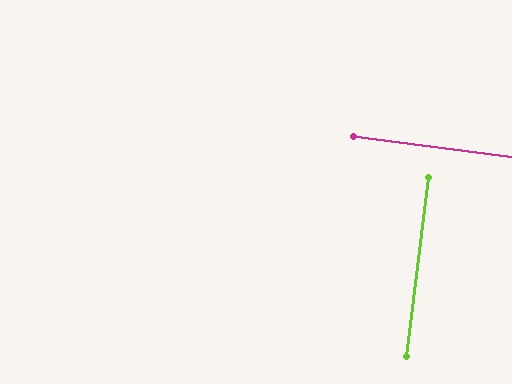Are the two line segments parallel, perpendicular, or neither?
Perpendicular — they meet at approximately 89°.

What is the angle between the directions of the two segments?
Approximately 89 degrees.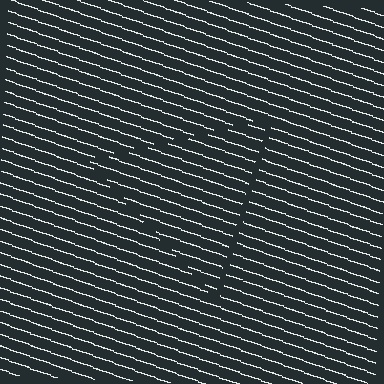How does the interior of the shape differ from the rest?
The interior of the shape contains the same grating, shifted by half a period — the contour is defined by the phase discontinuity where line-ends from the inner and outer gratings abut.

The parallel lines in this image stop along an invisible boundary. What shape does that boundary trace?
An illusory triangle. The interior of the shape contains the same grating, shifted by half a period — the contour is defined by the phase discontinuity where line-ends from the inner and outer gratings abut.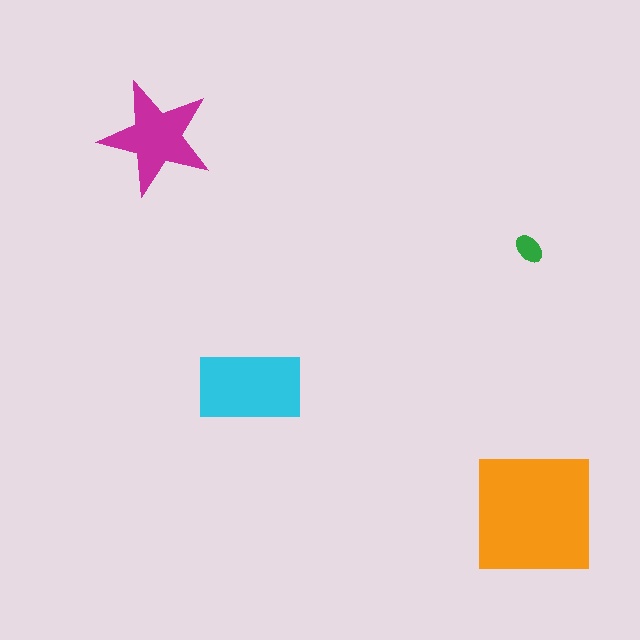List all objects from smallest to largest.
The green ellipse, the magenta star, the cyan rectangle, the orange square.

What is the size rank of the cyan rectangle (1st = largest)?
2nd.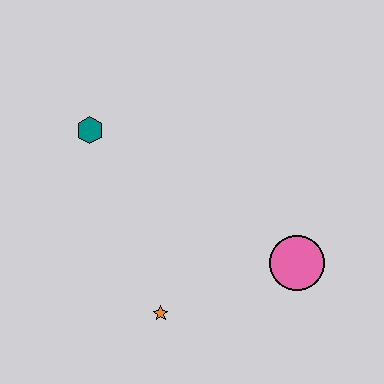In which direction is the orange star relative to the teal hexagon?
The orange star is below the teal hexagon.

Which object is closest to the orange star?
The pink circle is closest to the orange star.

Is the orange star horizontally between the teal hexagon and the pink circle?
Yes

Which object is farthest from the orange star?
The teal hexagon is farthest from the orange star.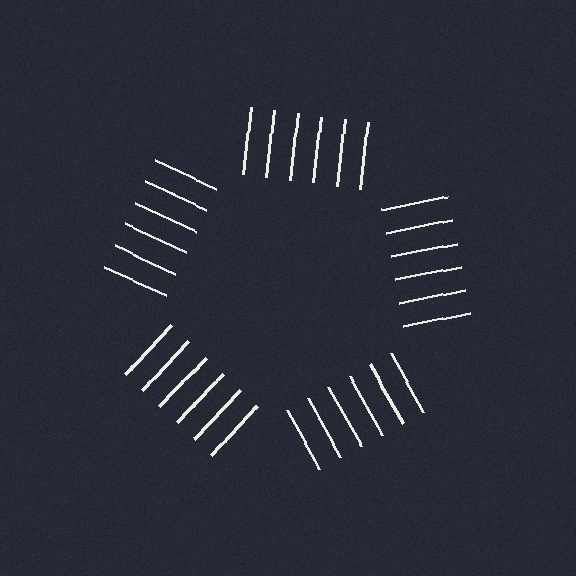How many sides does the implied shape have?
5 sides — the line-ends trace a pentagon.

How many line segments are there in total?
30 — 6 along each of the 5 edges.